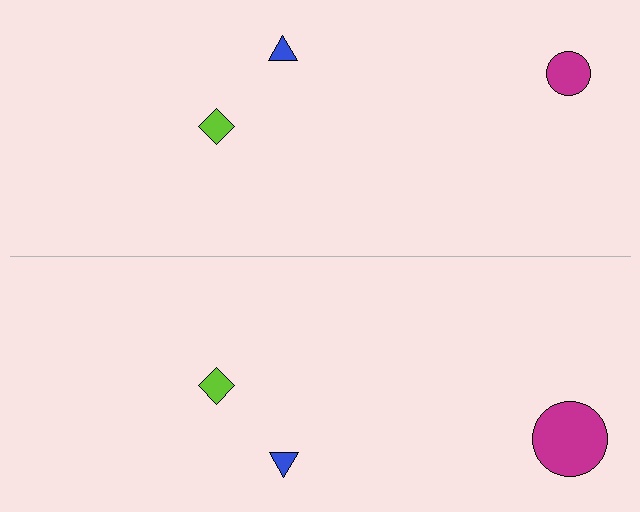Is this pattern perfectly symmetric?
No, the pattern is not perfectly symmetric. The magenta circle on the bottom side has a different size than its mirror counterpart.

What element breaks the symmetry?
The magenta circle on the bottom side has a different size than its mirror counterpart.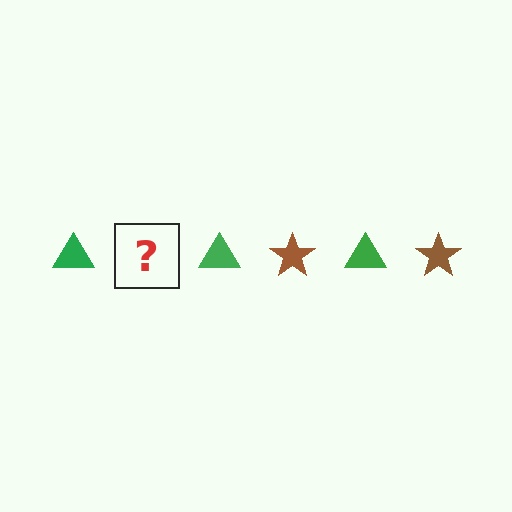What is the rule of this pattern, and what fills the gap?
The rule is that the pattern alternates between green triangle and brown star. The gap should be filled with a brown star.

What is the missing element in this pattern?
The missing element is a brown star.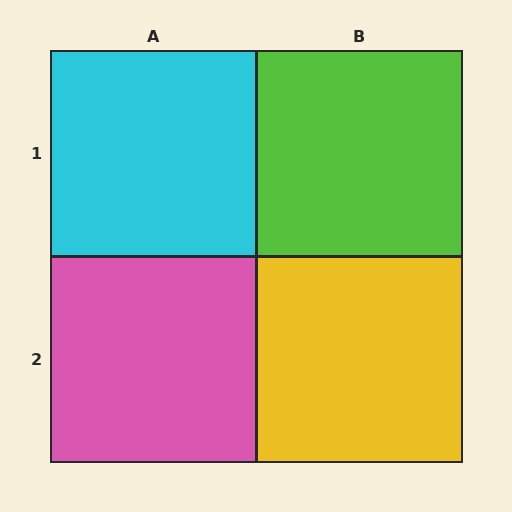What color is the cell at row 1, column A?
Cyan.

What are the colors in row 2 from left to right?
Pink, yellow.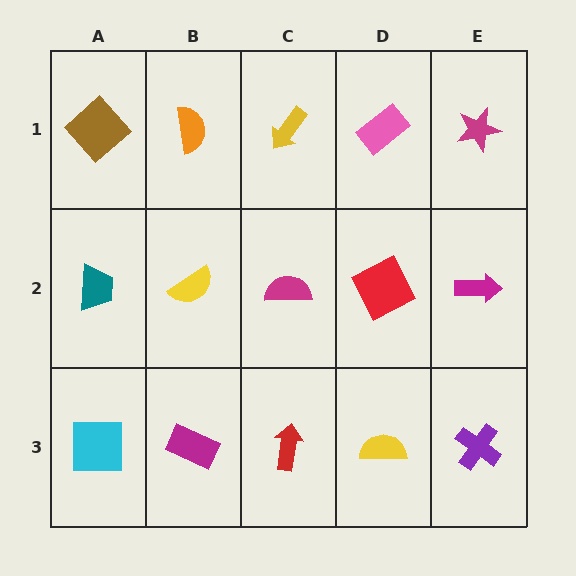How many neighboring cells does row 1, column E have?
2.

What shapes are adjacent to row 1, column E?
A magenta arrow (row 2, column E), a pink rectangle (row 1, column D).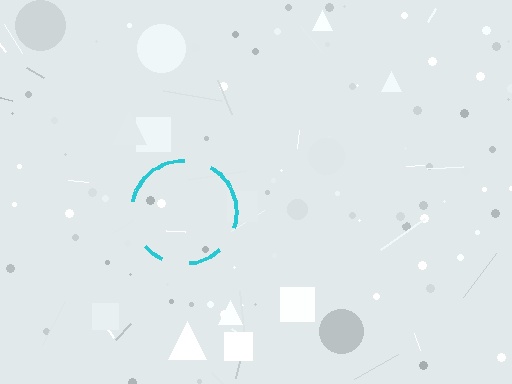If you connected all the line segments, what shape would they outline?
They would outline a circle.